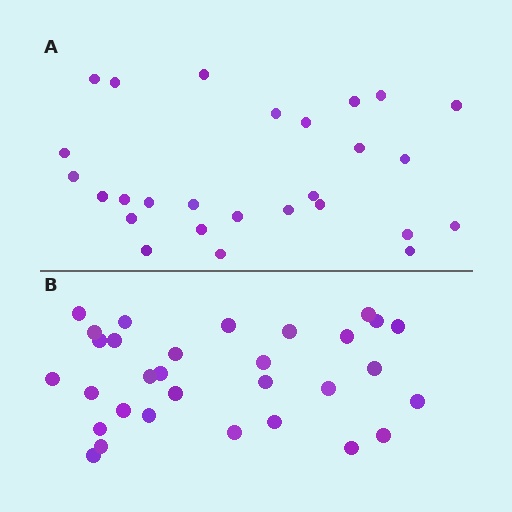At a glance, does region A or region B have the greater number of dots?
Region B (the bottom region) has more dots.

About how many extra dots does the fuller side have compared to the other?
Region B has about 4 more dots than region A.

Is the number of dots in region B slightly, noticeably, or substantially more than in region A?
Region B has only slightly more — the two regions are fairly close. The ratio is roughly 1.1 to 1.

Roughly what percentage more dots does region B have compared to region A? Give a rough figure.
About 15% more.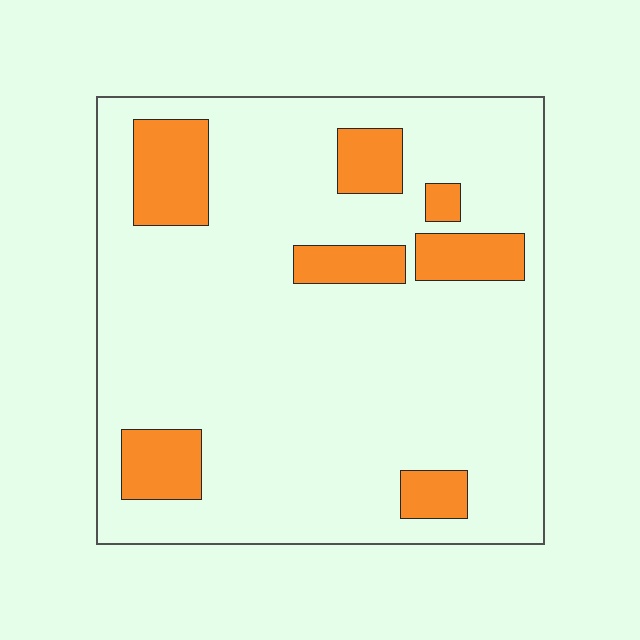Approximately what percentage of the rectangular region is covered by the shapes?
Approximately 15%.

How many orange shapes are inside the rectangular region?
7.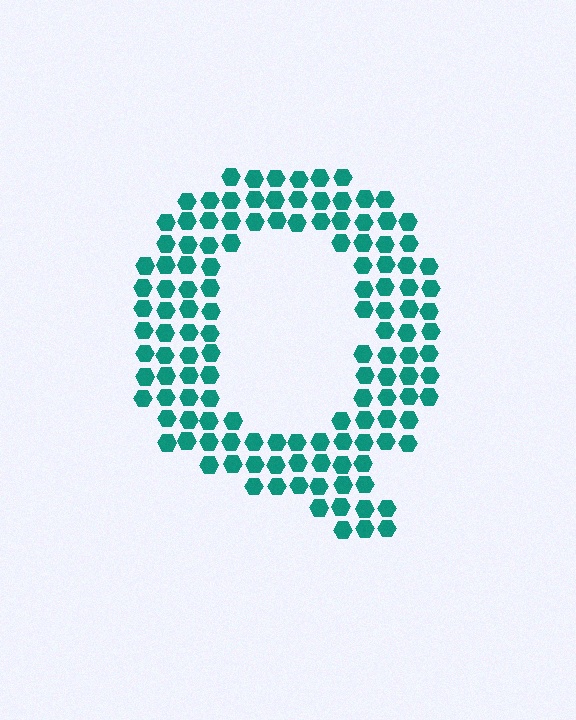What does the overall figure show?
The overall figure shows the letter Q.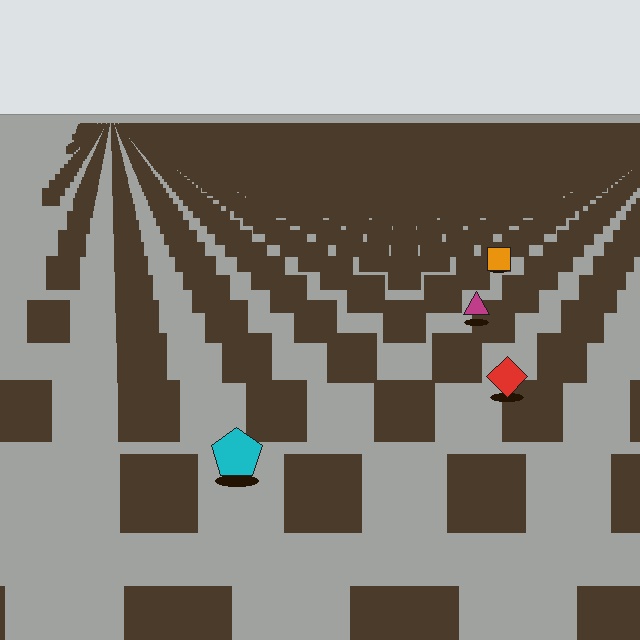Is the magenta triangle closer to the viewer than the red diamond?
No. The red diamond is closer — you can tell from the texture gradient: the ground texture is coarser near it.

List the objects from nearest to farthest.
From nearest to farthest: the cyan pentagon, the red diamond, the magenta triangle, the orange square.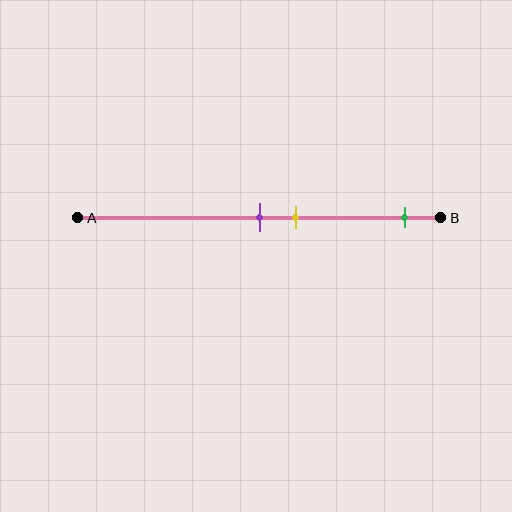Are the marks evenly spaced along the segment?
No, the marks are not evenly spaced.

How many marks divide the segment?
There are 3 marks dividing the segment.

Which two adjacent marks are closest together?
The purple and yellow marks are the closest adjacent pair.